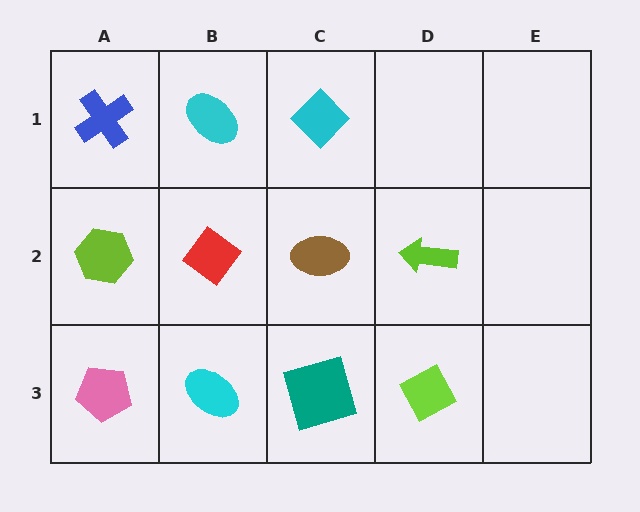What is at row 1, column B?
A cyan ellipse.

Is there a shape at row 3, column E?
No, that cell is empty.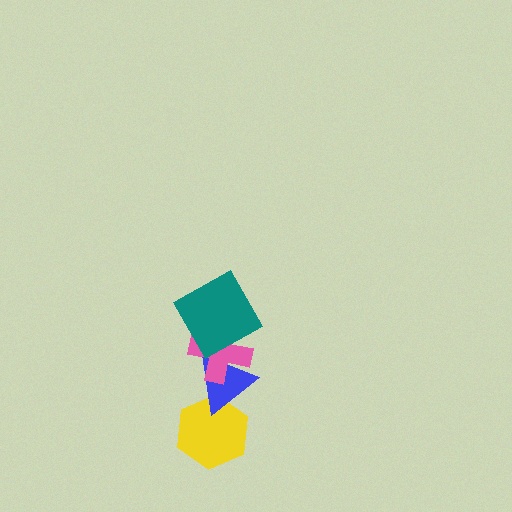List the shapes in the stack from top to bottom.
From top to bottom: the teal square, the pink cross, the blue triangle, the yellow hexagon.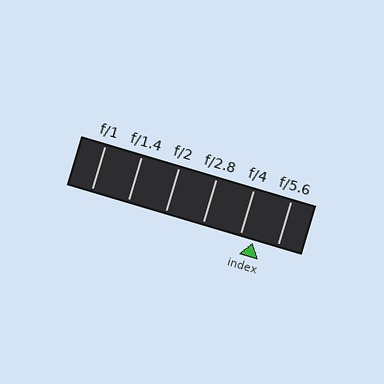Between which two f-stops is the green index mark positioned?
The index mark is between f/4 and f/5.6.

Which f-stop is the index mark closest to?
The index mark is closest to f/4.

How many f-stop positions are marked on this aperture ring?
There are 6 f-stop positions marked.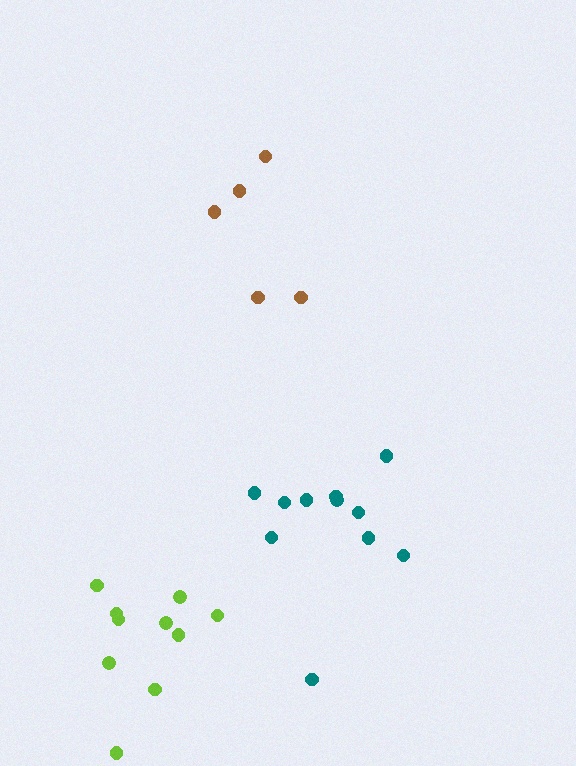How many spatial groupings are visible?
There are 3 spatial groupings.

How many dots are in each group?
Group 1: 11 dots, Group 2: 5 dots, Group 3: 10 dots (26 total).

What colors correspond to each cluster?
The clusters are colored: teal, brown, lime.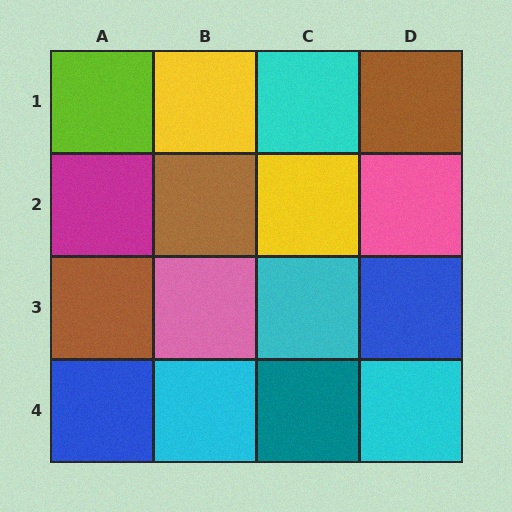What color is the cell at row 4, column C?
Teal.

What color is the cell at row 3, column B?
Pink.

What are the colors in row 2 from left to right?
Magenta, brown, yellow, pink.